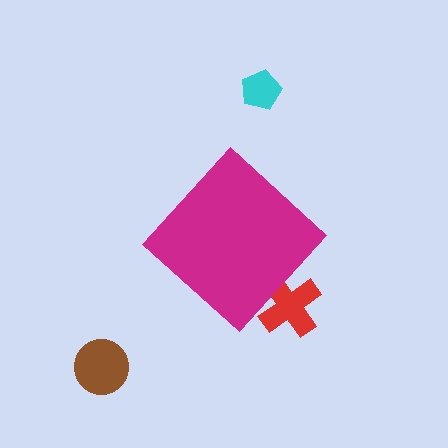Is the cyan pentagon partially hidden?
No, the cyan pentagon is fully visible.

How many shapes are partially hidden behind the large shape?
1 shape is partially hidden.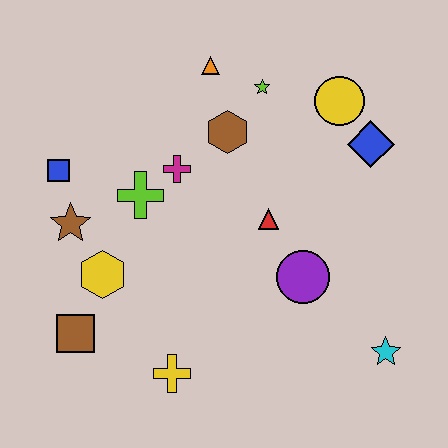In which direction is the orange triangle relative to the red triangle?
The orange triangle is above the red triangle.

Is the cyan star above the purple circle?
No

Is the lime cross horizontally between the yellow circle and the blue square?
Yes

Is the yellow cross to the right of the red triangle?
No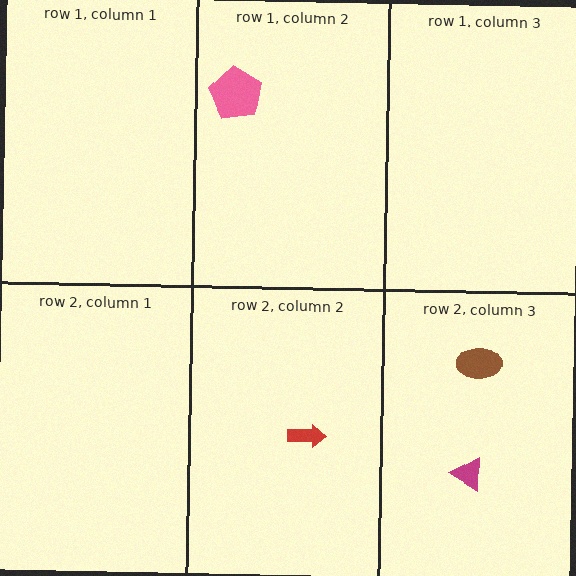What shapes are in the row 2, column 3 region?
The magenta triangle, the brown ellipse.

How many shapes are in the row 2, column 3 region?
2.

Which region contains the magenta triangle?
The row 2, column 3 region.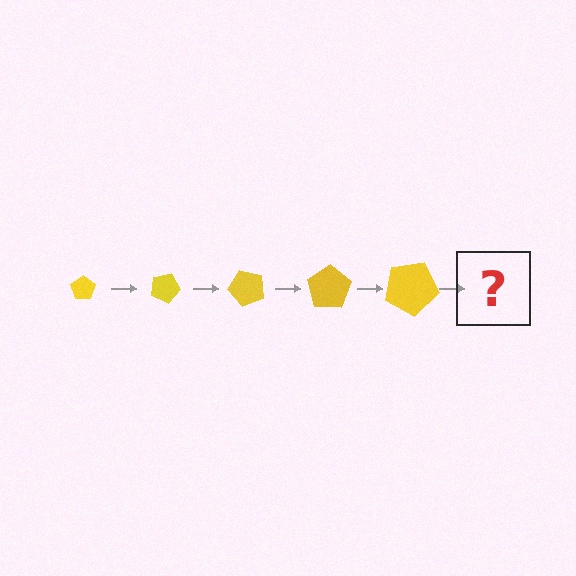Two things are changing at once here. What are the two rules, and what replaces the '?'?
The two rules are that the pentagon grows larger each step and it rotates 25 degrees each step. The '?' should be a pentagon, larger than the previous one and rotated 125 degrees from the start.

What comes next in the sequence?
The next element should be a pentagon, larger than the previous one and rotated 125 degrees from the start.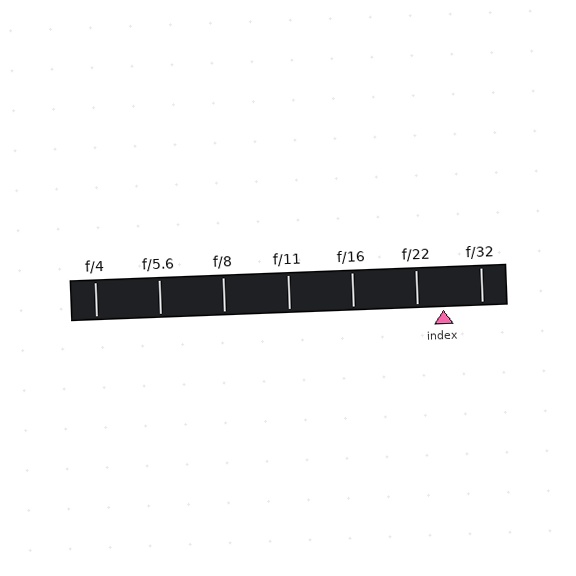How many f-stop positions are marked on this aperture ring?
There are 7 f-stop positions marked.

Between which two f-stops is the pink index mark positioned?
The index mark is between f/22 and f/32.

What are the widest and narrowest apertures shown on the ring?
The widest aperture shown is f/4 and the narrowest is f/32.